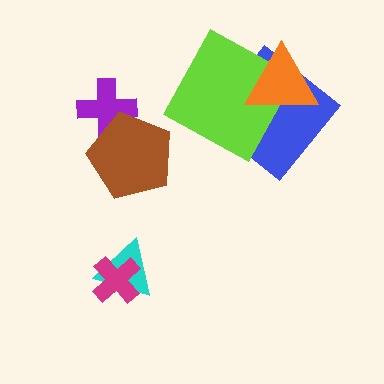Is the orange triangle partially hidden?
No, no other shape covers it.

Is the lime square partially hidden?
Yes, it is partially covered by another shape.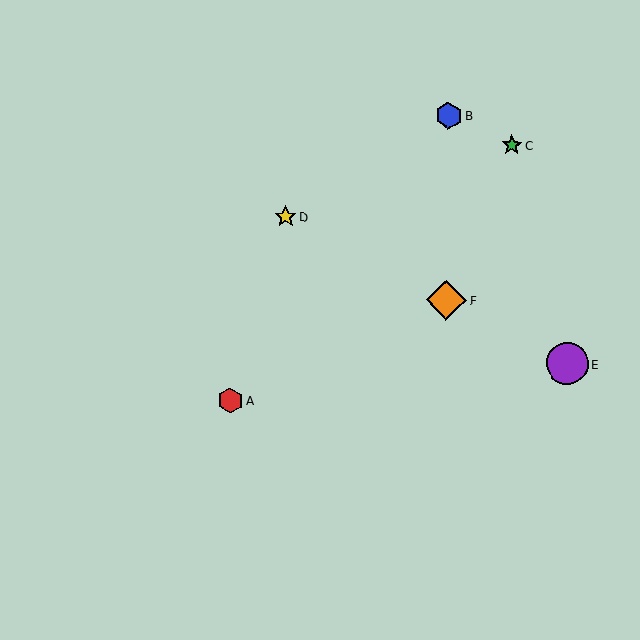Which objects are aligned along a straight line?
Objects D, E, F are aligned along a straight line.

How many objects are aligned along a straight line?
3 objects (D, E, F) are aligned along a straight line.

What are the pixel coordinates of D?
Object D is at (285, 217).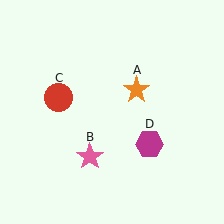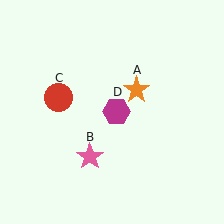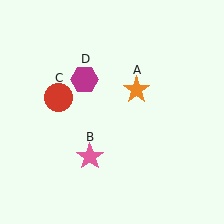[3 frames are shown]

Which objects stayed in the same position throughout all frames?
Orange star (object A) and pink star (object B) and red circle (object C) remained stationary.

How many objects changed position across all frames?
1 object changed position: magenta hexagon (object D).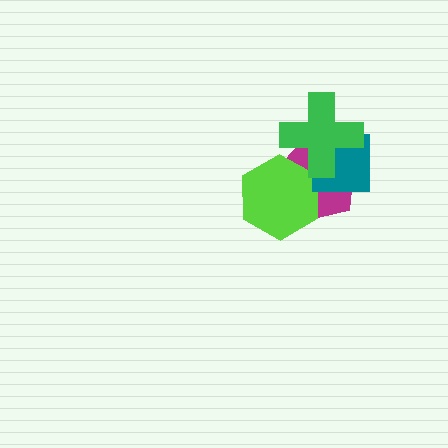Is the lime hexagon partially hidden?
Yes, it is partially covered by another shape.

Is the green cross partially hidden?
No, no other shape covers it.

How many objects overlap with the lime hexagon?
2 objects overlap with the lime hexagon.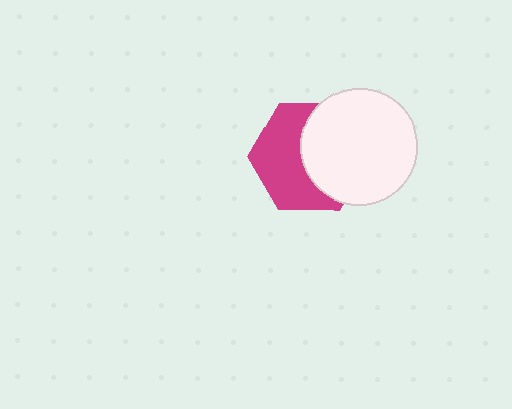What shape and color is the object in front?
The object in front is a white circle.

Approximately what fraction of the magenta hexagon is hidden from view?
Roughly 48% of the magenta hexagon is hidden behind the white circle.